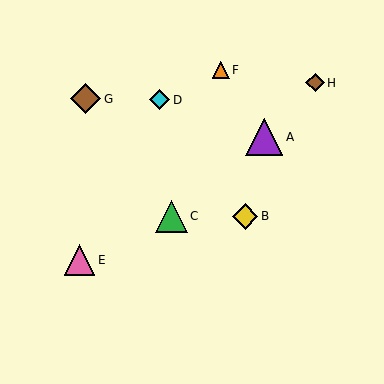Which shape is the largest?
The purple triangle (labeled A) is the largest.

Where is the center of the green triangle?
The center of the green triangle is at (171, 216).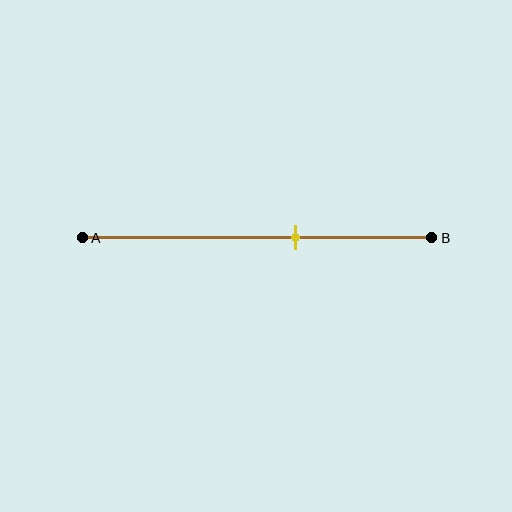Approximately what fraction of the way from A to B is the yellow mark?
The yellow mark is approximately 60% of the way from A to B.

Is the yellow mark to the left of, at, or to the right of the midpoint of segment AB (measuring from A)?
The yellow mark is to the right of the midpoint of segment AB.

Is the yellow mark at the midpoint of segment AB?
No, the mark is at about 60% from A, not at the 50% midpoint.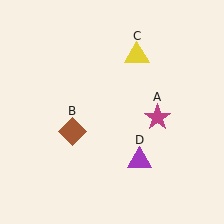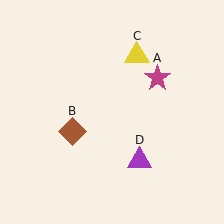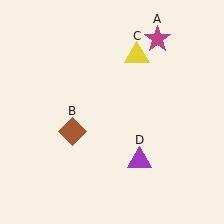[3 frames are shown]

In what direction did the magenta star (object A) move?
The magenta star (object A) moved up.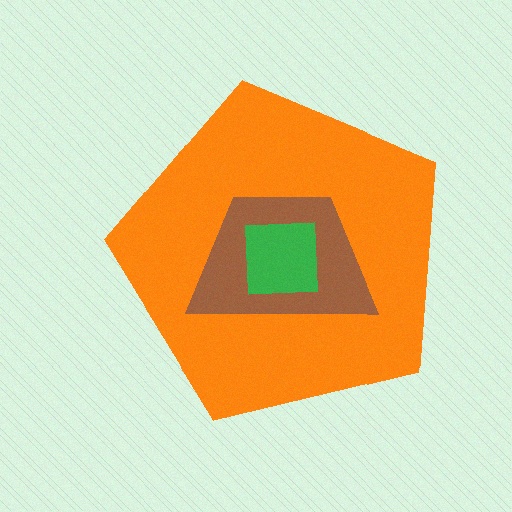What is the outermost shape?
The orange pentagon.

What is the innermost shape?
The green square.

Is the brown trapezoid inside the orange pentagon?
Yes.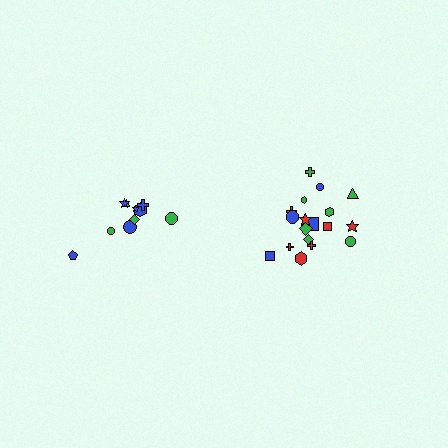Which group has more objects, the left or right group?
The right group.